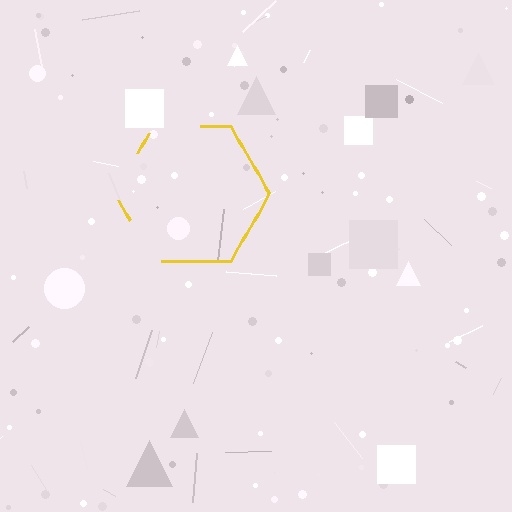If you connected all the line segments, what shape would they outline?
They would outline a hexagon.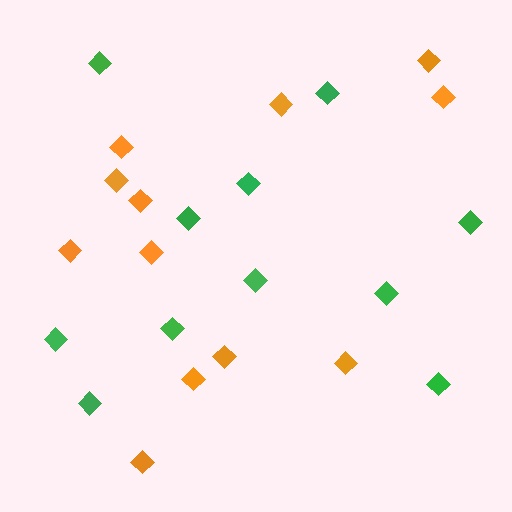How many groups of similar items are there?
There are 2 groups: one group of green diamonds (11) and one group of orange diamonds (12).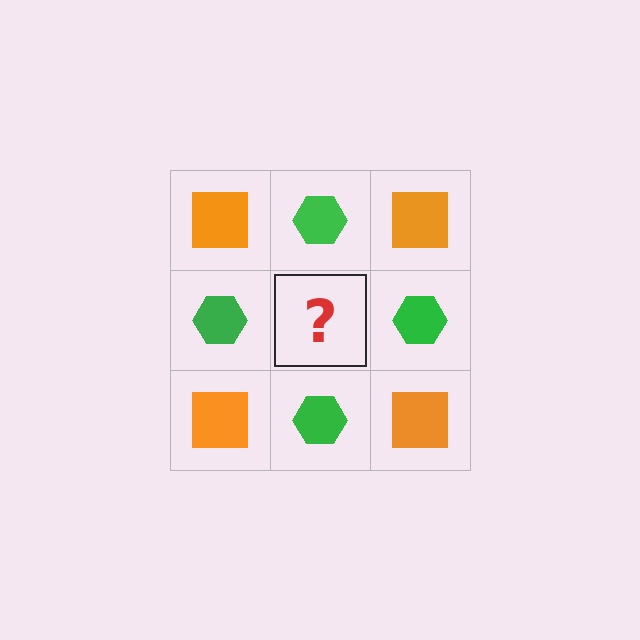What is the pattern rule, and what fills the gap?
The rule is that it alternates orange square and green hexagon in a checkerboard pattern. The gap should be filled with an orange square.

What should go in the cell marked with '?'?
The missing cell should contain an orange square.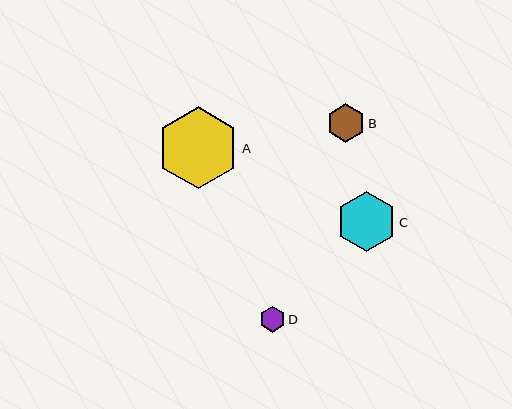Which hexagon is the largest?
Hexagon A is the largest with a size of approximately 82 pixels.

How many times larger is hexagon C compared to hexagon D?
Hexagon C is approximately 2.3 times the size of hexagon D.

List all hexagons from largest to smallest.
From largest to smallest: A, C, B, D.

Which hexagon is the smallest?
Hexagon D is the smallest with a size of approximately 26 pixels.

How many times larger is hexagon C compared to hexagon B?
Hexagon C is approximately 1.6 times the size of hexagon B.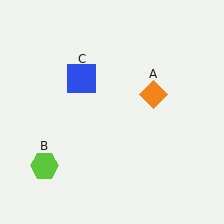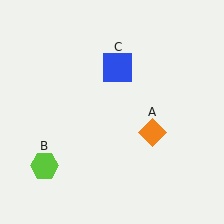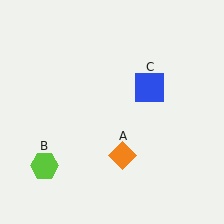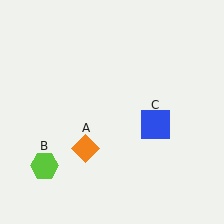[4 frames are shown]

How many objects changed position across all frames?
2 objects changed position: orange diamond (object A), blue square (object C).